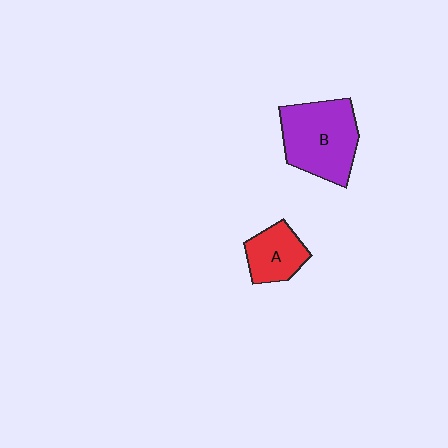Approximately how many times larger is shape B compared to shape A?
Approximately 1.8 times.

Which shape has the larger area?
Shape B (purple).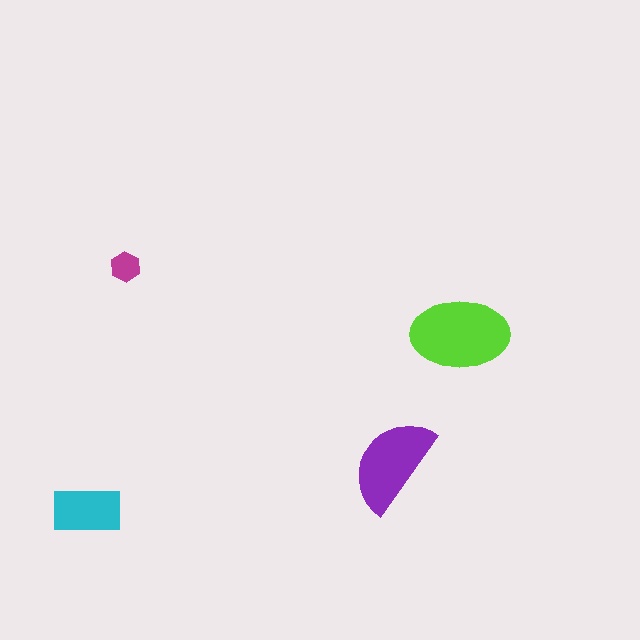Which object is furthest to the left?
The cyan rectangle is leftmost.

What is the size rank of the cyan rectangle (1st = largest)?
3rd.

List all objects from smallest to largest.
The magenta hexagon, the cyan rectangle, the purple semicircle, the lime ellipse.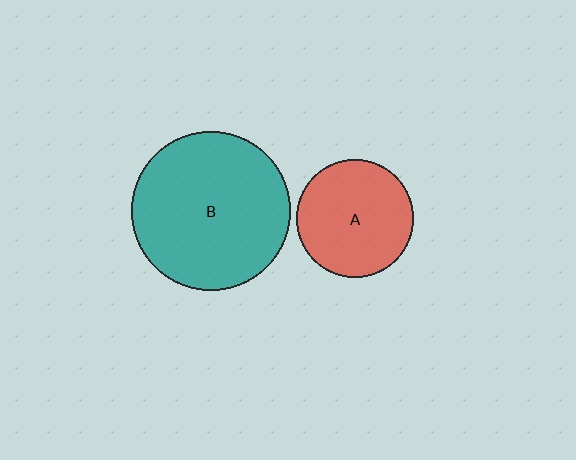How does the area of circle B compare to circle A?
Approximately 1.8 times.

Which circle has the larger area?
Circle B (teal).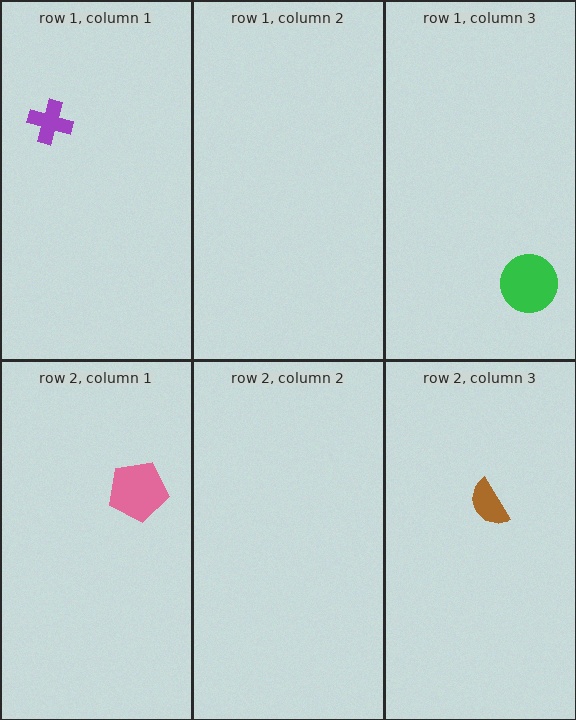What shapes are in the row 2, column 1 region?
The pink pentagon.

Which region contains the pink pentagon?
The row 2, column 1 region.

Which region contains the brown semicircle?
The row 2, column 3 region.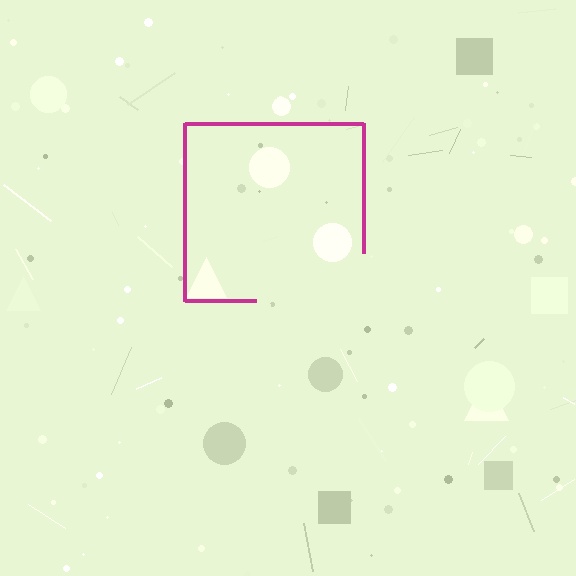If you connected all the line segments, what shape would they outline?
They would outline a square.